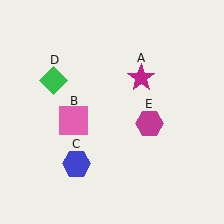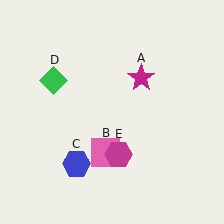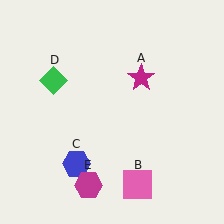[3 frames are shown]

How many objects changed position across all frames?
2 objects changed position: pink square (object B), magenta hexagon (object E).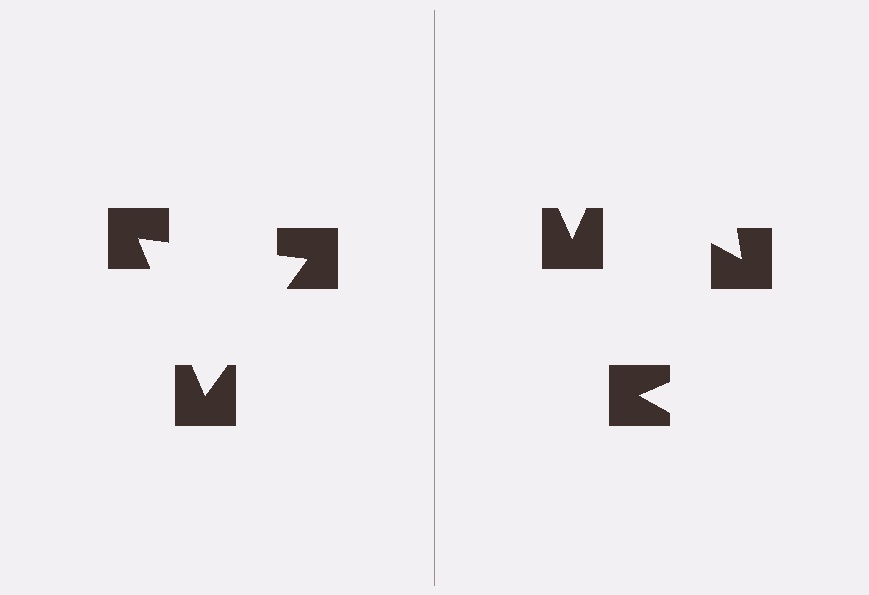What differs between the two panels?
The notched squares are positioned identically on both sides; only the wedge orientations differ. On the left they align to a triangle; on the right they are misaligned.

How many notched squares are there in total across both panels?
6 — 3 on each side.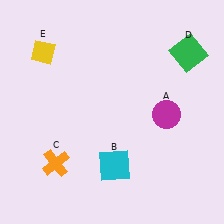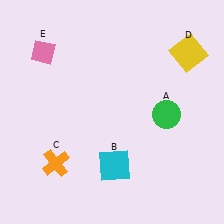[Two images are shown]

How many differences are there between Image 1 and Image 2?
There are 3 differences between the two images.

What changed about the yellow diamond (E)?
In Image 1, E is yellow. In Image 2, it changed to pink.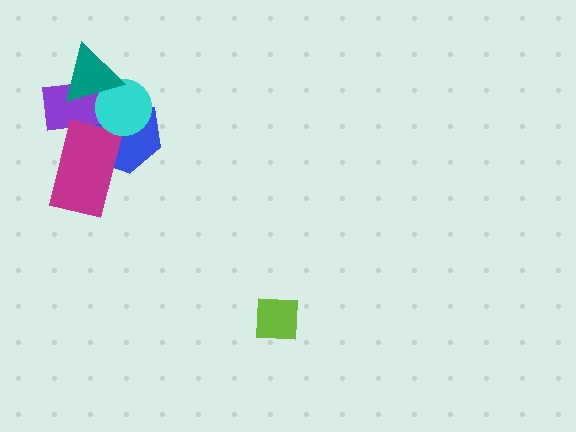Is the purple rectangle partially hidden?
Yes, it is partially covered by another shape.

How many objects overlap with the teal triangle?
3 objects overlap with the teal triangle.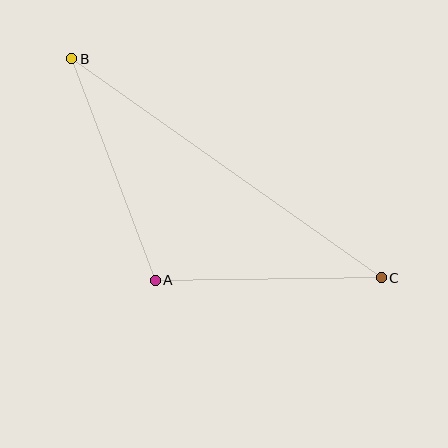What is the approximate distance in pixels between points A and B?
The distance between A and B is approximately 237 pixels.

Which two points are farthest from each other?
Points B and C are farthest from each other.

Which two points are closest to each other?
Points A and C are closest to each other.